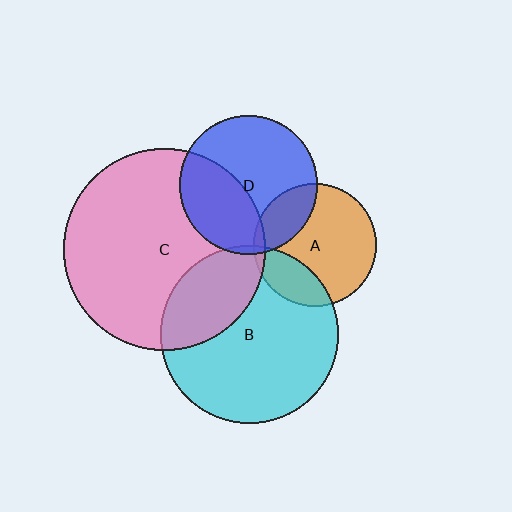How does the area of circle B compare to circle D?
Approximately 1.7 times.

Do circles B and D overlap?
Yes.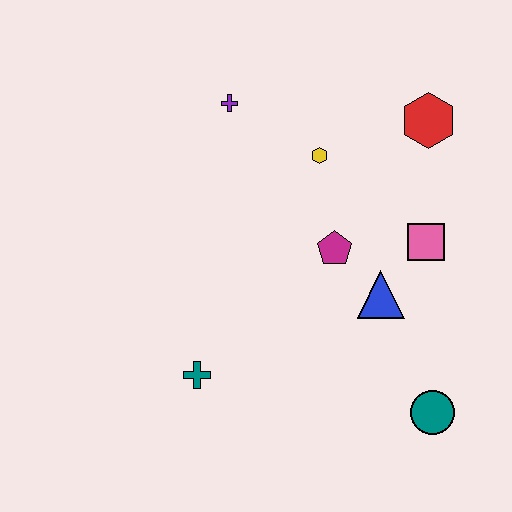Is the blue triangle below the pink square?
Yes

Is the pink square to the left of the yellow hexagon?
No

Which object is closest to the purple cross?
The yellow hexagon is closest to the purple cross.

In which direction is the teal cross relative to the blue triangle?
The teal cross is to the left of the blue triangle.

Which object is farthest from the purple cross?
The teal circle is farthest from the purple cross.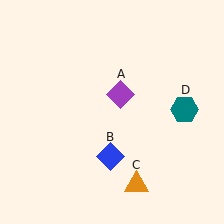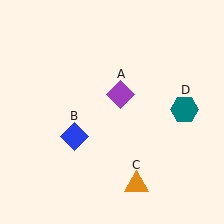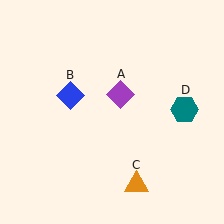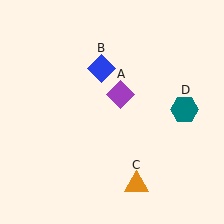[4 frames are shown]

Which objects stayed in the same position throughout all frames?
Purple diamond (object A) and orange triangle (object C) and teal hexagon (object D) remained stationary.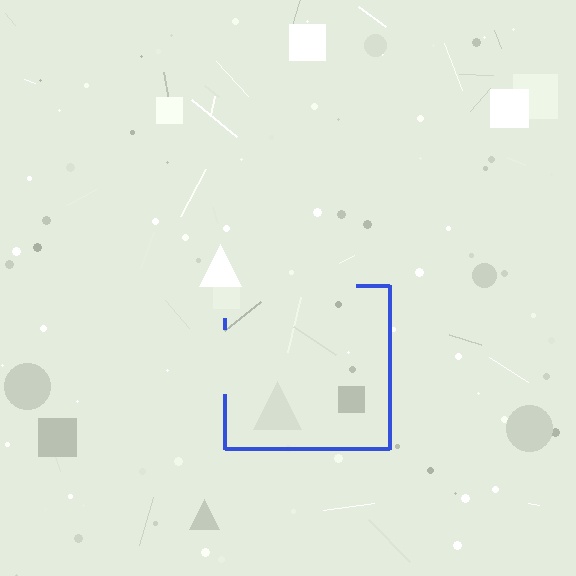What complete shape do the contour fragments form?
The contour fragments form a square.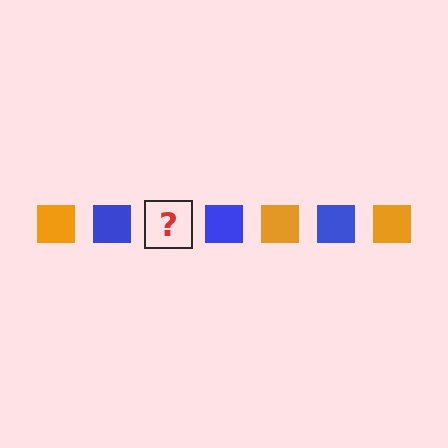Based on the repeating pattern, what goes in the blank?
The blank should be an orange square.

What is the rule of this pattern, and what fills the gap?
The rule is that the pattern cycles through orange, blue squares. The gap should be filled with an orange square.